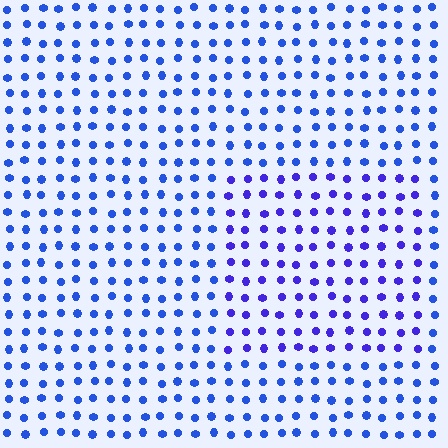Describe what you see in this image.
The image is filled with small blue elements in a uniform arrangement. A rectangle-shaped region is visible where the elements are tinted to a slightly different hue, forming a subtle color boundary.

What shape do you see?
I see a rectangle.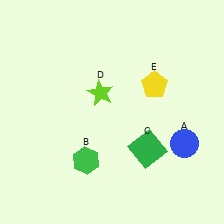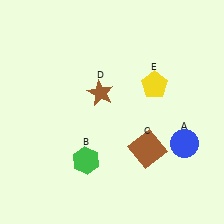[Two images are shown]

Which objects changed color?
C changed from green to brown. D changed from lime to brown.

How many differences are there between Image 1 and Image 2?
There are 2 differences between the two images.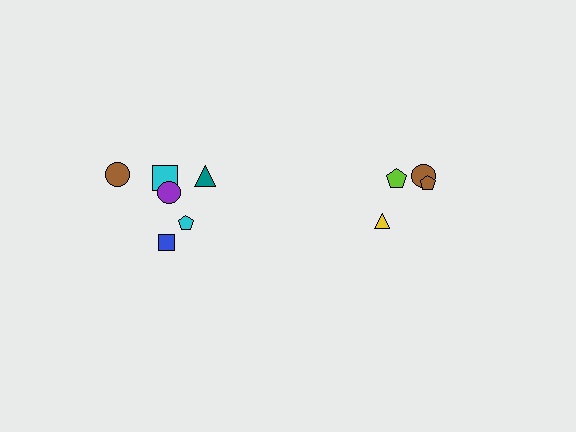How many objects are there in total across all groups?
There are 10 objects.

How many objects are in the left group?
There are 6 objects.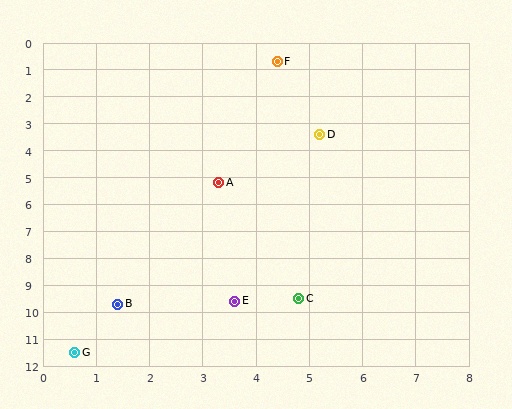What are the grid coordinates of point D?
Point D is at approximately (5.2, 3.4).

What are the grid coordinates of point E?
Point E is at approximately (3.6, 9.6).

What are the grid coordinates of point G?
Point G is at approximately (0.6, 11.5).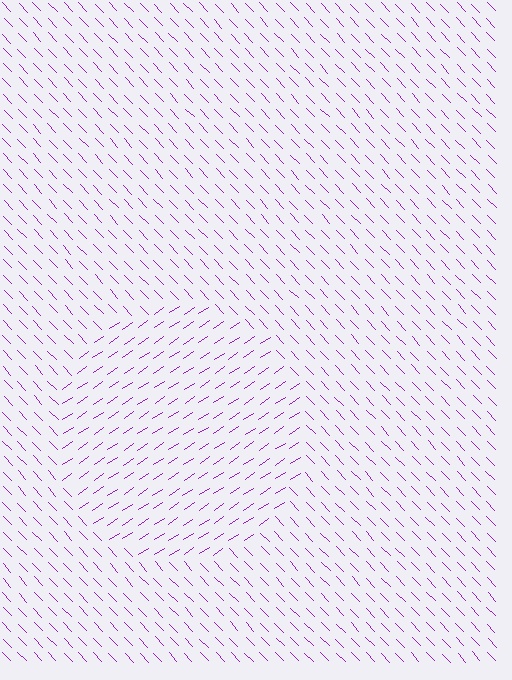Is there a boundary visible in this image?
Yes, there is a texture boundary formed by a change in line orientation.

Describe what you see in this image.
The image is filled with small purple line segments. A circle region in the image has lines oriented differently from the surrounding lines, creating a visible texture boundary.